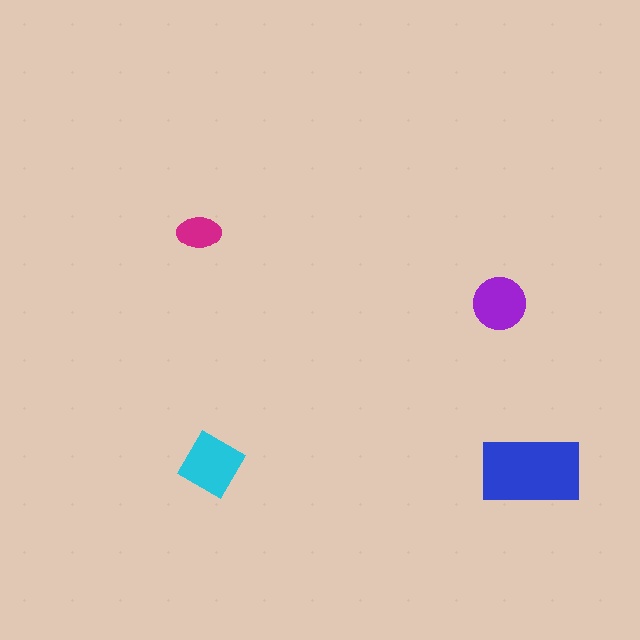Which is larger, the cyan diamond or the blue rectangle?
The blue rectangle.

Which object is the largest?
The blue rectangle.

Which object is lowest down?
The blue rectangle is bottommost.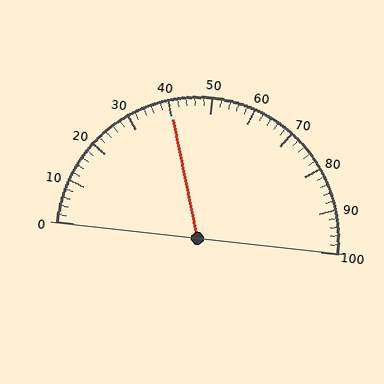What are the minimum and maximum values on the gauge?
The gauge ranges from 0 to 100.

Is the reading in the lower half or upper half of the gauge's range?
The reading is in the lower half of the range (0 to 100).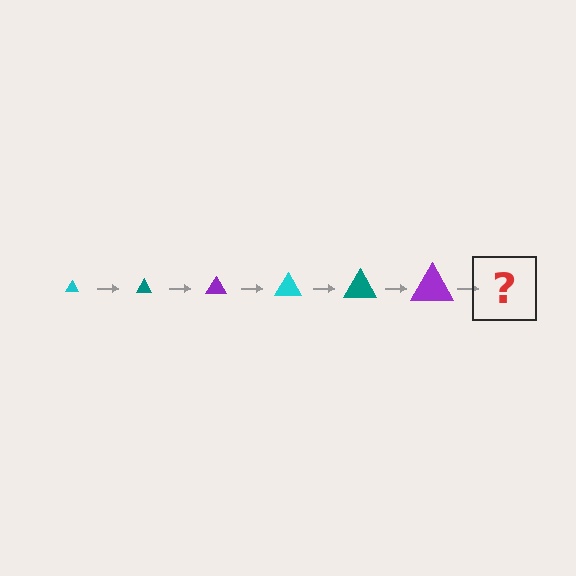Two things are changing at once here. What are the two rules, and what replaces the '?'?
The two rules are that the triangle grows larger each step and the color cycles through cyan, teal, and purple. The '?' should be a cyan triangle, larger than the previous one.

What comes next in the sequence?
The next element should be a cyan triangle, larger than the previous one.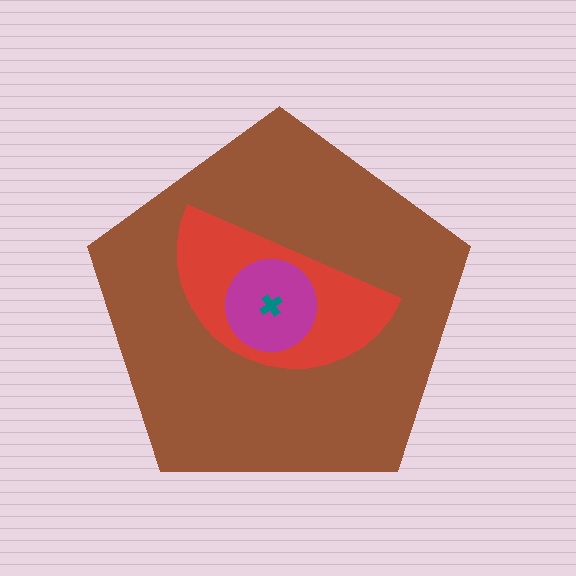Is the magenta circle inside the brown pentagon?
Yes.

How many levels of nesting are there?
4.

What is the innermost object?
The teal cross.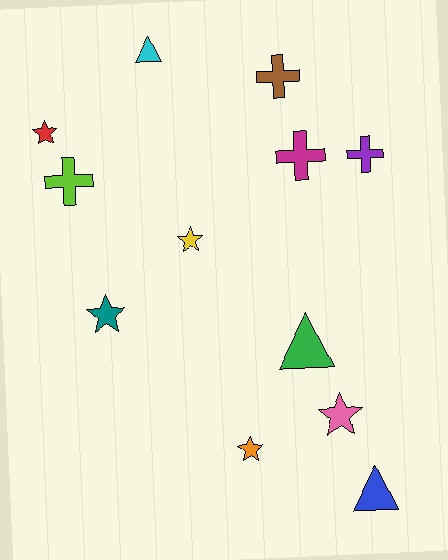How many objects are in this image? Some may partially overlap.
There are 12 objects.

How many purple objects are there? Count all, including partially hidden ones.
There is 1 purple object.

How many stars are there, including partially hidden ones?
There are 5 stars.